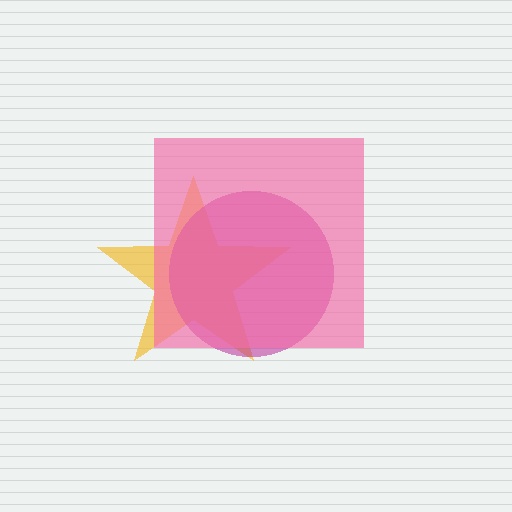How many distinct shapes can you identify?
There are 3 distinct shapes: a yellow star, a magenta circle, a pink square.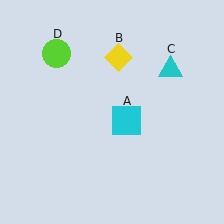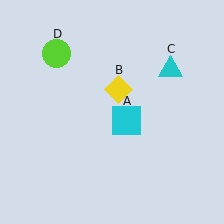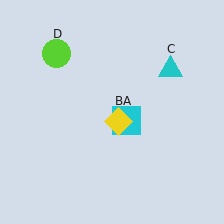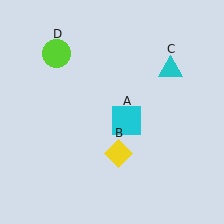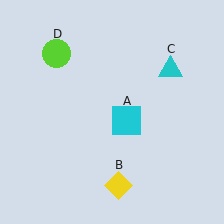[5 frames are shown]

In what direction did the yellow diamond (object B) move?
The yellow diamond (object B) moved down.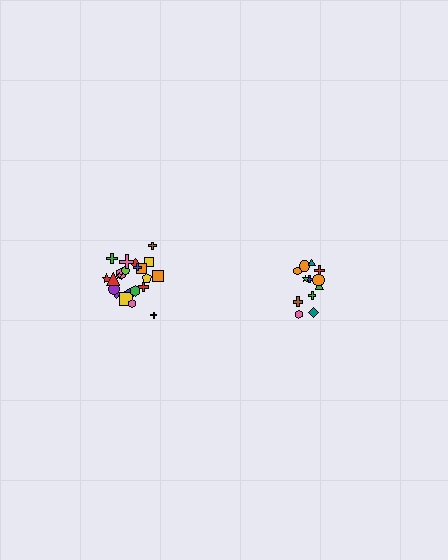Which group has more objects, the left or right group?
The left group.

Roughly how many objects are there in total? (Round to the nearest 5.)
Roughly 35 objects in total.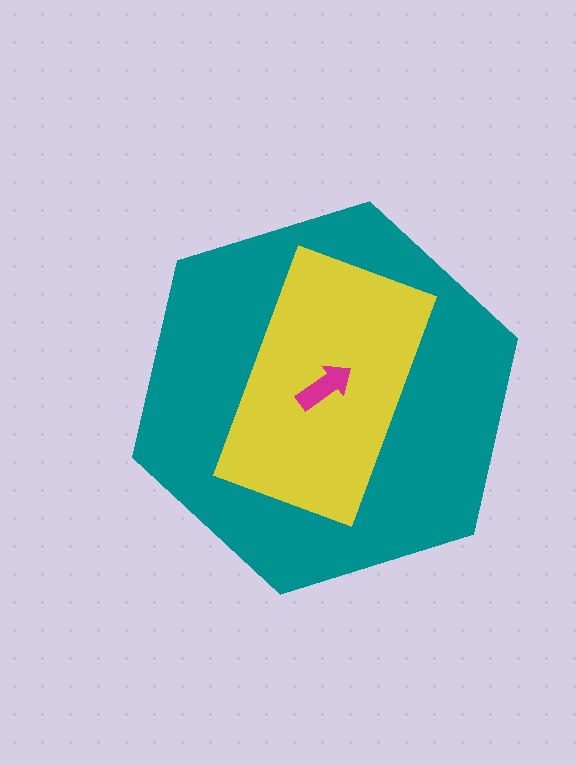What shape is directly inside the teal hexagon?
The yellow rectangle.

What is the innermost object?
The magenta arrow.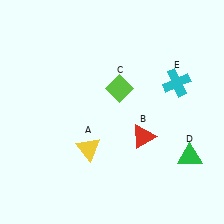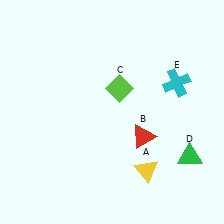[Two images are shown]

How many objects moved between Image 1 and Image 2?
1 object moved between the two images.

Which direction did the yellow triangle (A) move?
The yellow triangle (A) moved right.